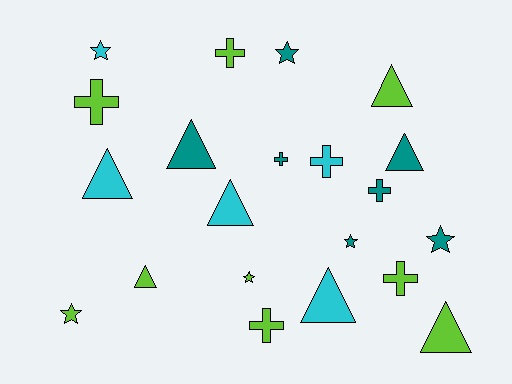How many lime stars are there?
There are 2 lime stars.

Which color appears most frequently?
Lime, with 9 objects.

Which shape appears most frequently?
Triangle, with 8 objects.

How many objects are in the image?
There are 21 objects.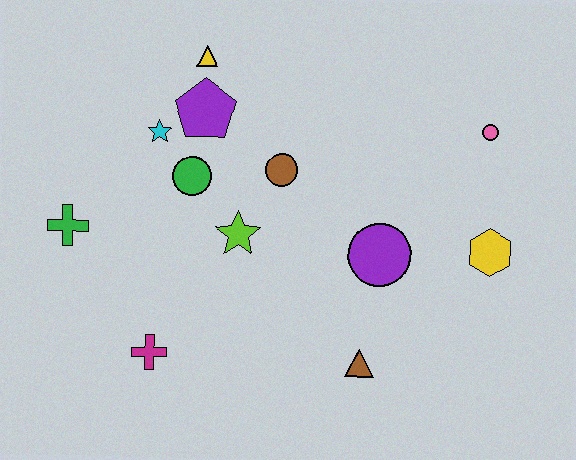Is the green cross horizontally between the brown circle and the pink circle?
No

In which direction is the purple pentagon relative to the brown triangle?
The purple pentagon is above the brown triangle.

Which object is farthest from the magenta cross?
The pink circle is farthest from the magenta cross.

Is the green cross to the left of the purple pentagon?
Yes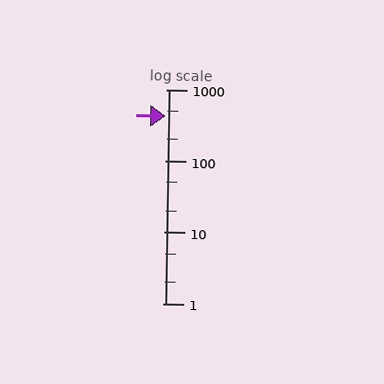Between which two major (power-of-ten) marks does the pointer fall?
The pointer is between 100 and 1000.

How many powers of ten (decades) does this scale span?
The scale spans 3 decades, from 1 to 1000.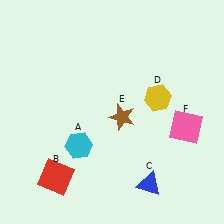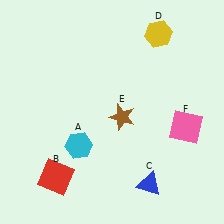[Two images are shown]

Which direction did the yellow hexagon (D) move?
The yellow hexagon (D) moved up.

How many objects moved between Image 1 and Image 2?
1 object moved between the two images.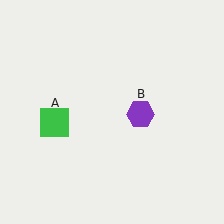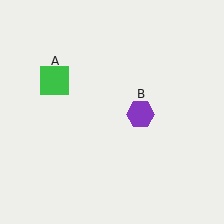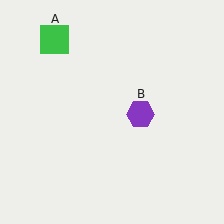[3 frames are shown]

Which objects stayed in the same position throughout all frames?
Purple hexagon (object B) remained stationary.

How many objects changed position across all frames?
1 object changed position: green square (object A).